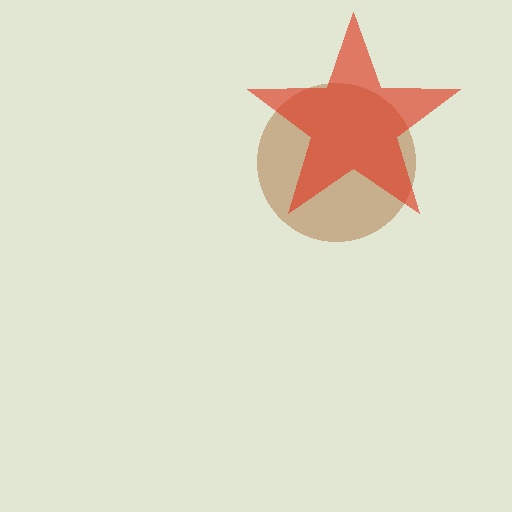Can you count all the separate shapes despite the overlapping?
Yes, there are 2 separate shapes.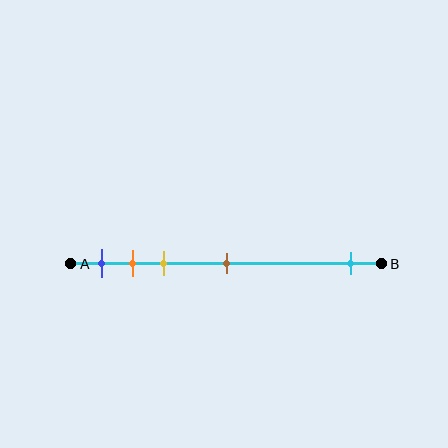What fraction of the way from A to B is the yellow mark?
The yellow mark is approximately 30% (0.3) of the way from A to B.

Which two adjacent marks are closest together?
The orange and yellow marks are the closest adjacent pair.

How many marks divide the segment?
There are 5 marks dividing the segment.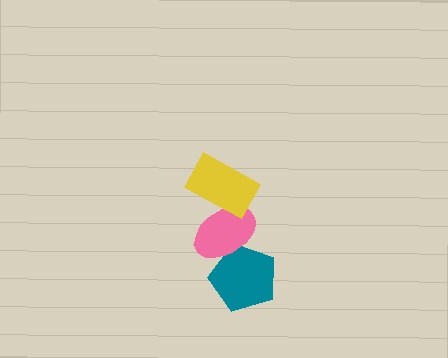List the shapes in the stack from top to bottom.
From top to bottom: the yellow rectangle, the pink ellipse, the teal pentagon.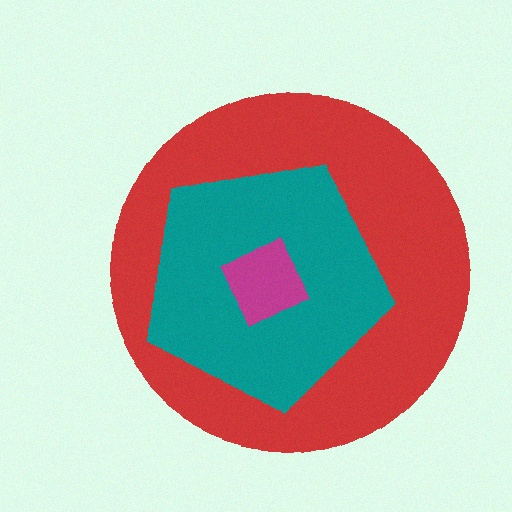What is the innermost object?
The magenta square.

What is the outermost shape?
The red circle.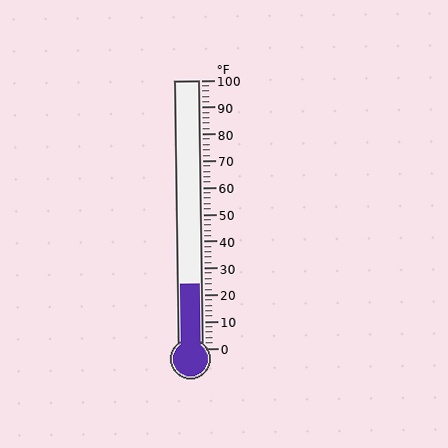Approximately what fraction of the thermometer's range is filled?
The thermometer is filled to approximately 25% of its range.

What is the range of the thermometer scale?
The thermometer scale ranges from 0°F to 100°F.